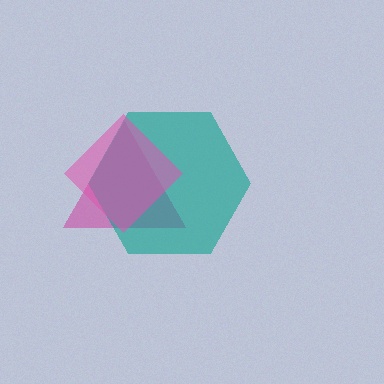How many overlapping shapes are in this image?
There are 3 overlapping shapes in the image.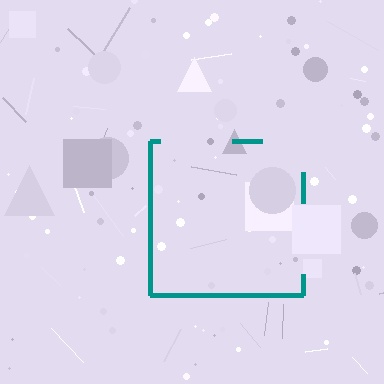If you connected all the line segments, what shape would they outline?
They would outline a square.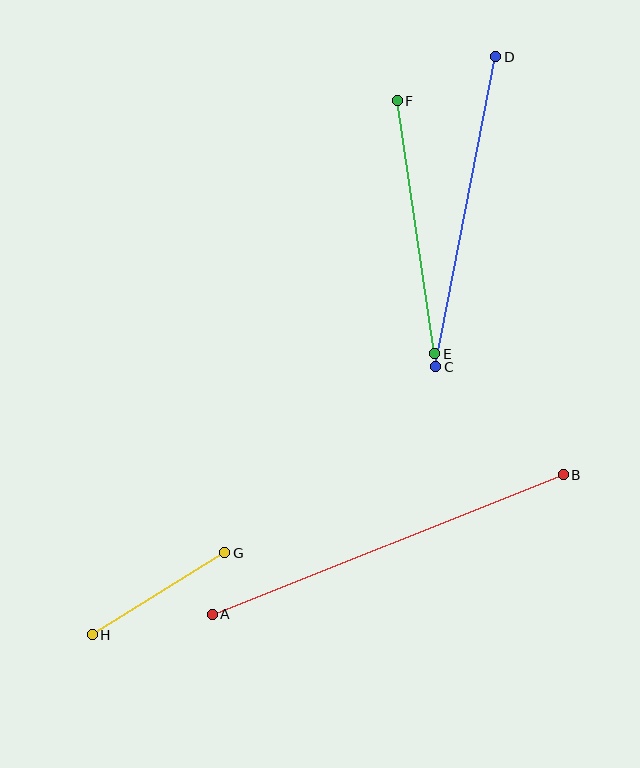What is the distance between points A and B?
The distance is approximately 377 pixels.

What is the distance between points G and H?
The distance is approximately 155 pixels.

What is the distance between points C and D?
The distance is approximately 316 pixels.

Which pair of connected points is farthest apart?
Points A and B are farthest apart.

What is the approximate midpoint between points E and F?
The midpoint is at approximately (416, 227) pixels.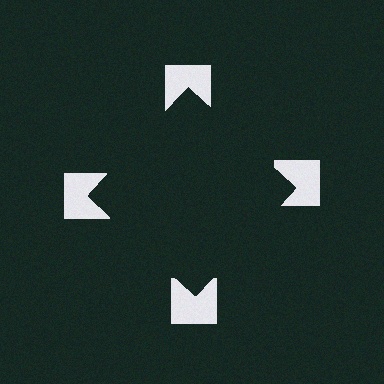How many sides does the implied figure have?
4 sides.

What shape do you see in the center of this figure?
An illusory square — its edges are inferred from the aligned wedge cuts in the notched squares, not physically drawn.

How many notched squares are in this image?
There are 4 — one at each vertex of the illusory square.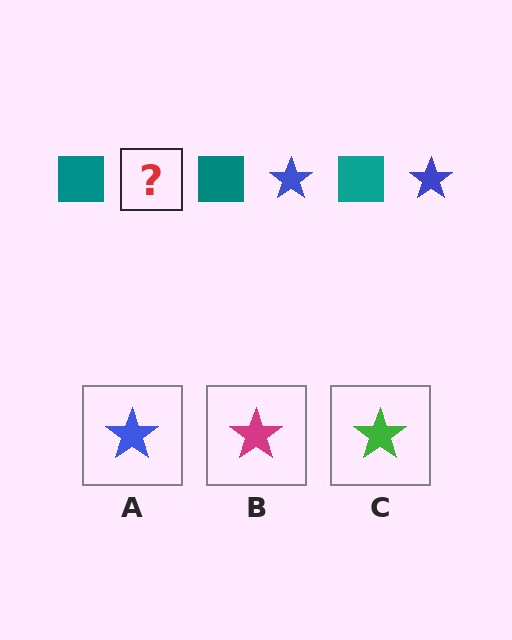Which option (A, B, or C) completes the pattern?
A.